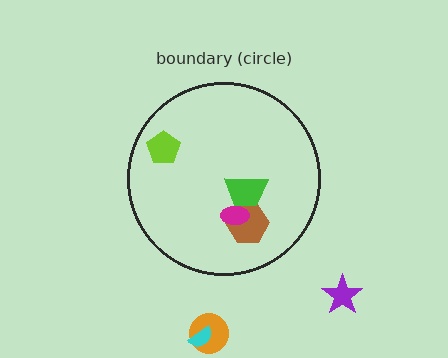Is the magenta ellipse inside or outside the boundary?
Inside.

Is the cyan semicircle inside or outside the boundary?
Outside.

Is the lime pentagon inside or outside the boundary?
Inside.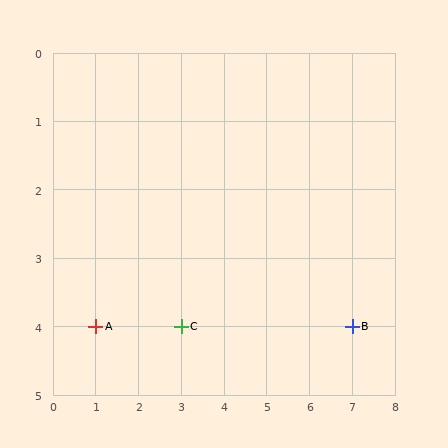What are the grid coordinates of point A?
Point A is at grid coordinates (1, 4).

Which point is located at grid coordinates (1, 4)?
Point A is at (1, 4).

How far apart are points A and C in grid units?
Points A and C are 2 columns apart.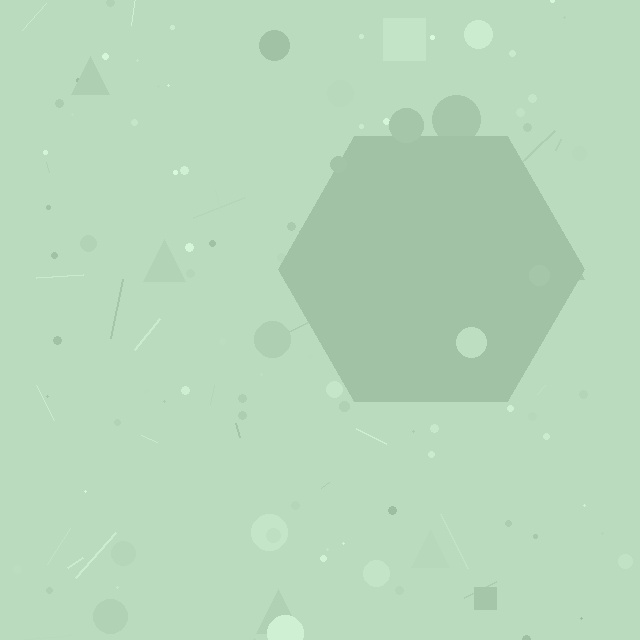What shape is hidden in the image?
A hexagon is hidden in the image.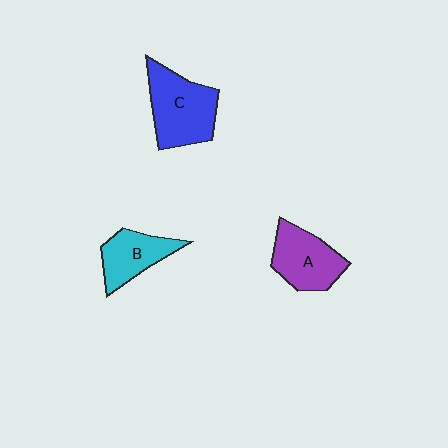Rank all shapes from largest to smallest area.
From largest to smallest: C (blue), A (purple), B (cyan).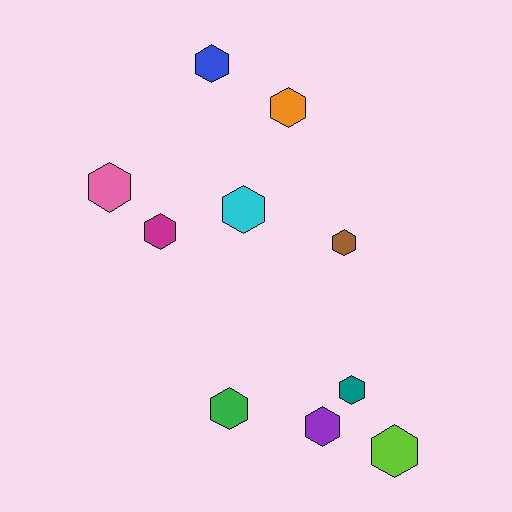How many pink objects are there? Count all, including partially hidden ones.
There is 1 pink object.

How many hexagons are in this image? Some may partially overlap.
There are 10 hexagons.